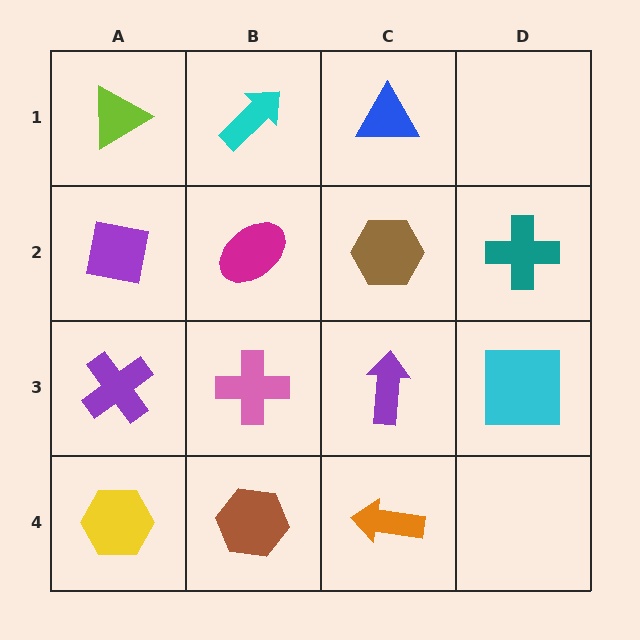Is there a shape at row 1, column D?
No, that cell is empty.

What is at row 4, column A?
A yellow hexagon.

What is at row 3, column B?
A pink cross.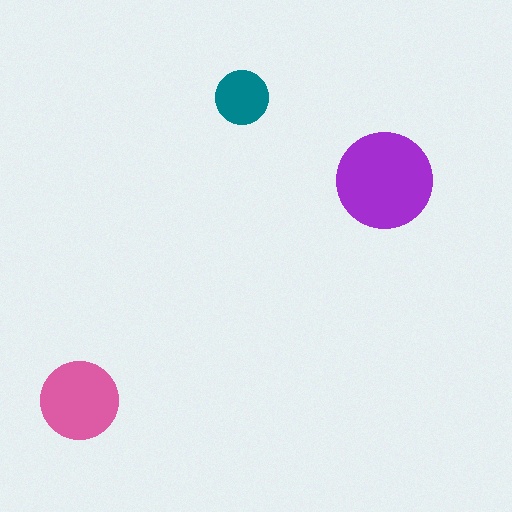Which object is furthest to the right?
The purple circle is rightmost.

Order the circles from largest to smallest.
the purple one, the pink one, the teal one.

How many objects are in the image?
There are 3 objects in the image.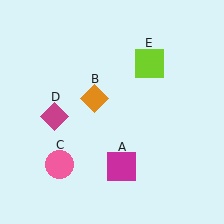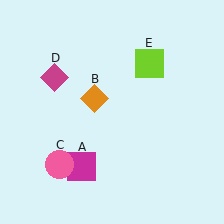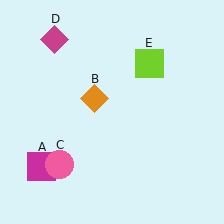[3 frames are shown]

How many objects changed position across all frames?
2 objects changed position: magenta square (object A), magenta diamond (object D).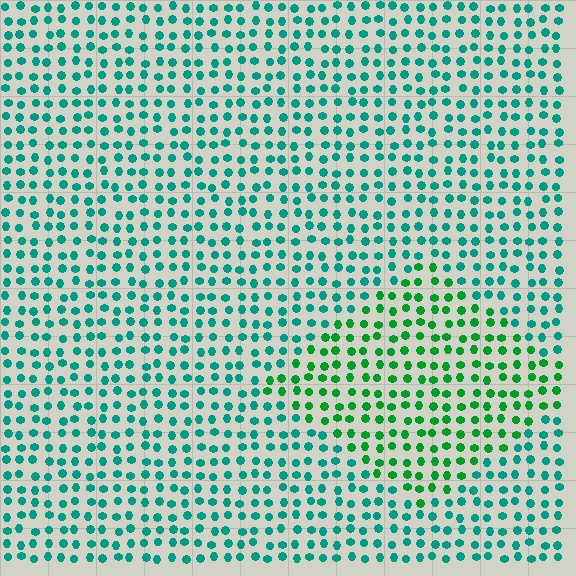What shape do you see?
I see a diamond.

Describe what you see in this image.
The image is filled with small teal elements in a uniform arrangement. A diamond-shaped region is visible where the elements are tinted to a slightly different hue, forming a subtle color boundary.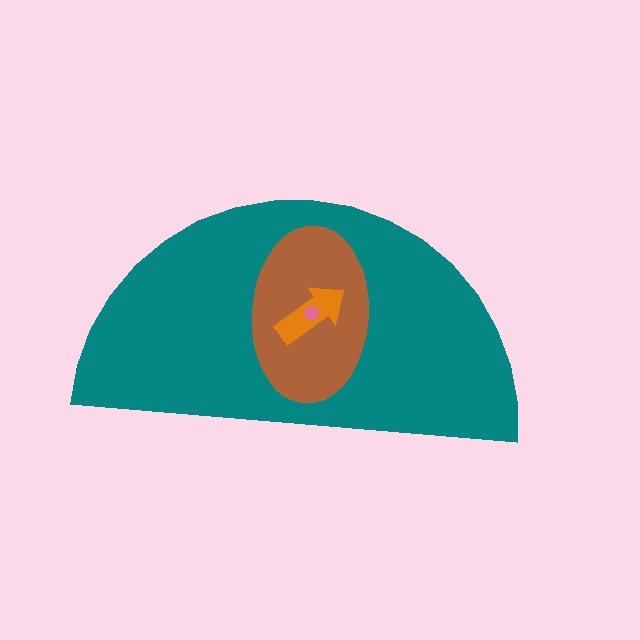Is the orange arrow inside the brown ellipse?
Yes.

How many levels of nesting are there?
4.